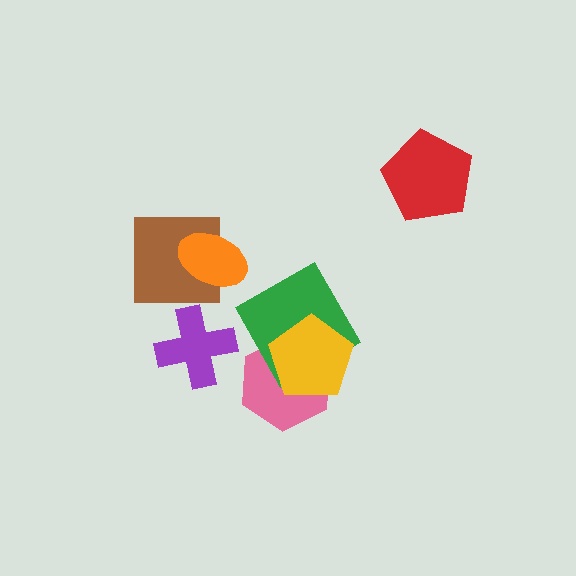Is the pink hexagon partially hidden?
Yes, it is partially covered by another shape.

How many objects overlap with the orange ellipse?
1 object overlaps with the orange ellipse.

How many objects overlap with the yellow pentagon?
2 objects overlap with the yellow pentagon.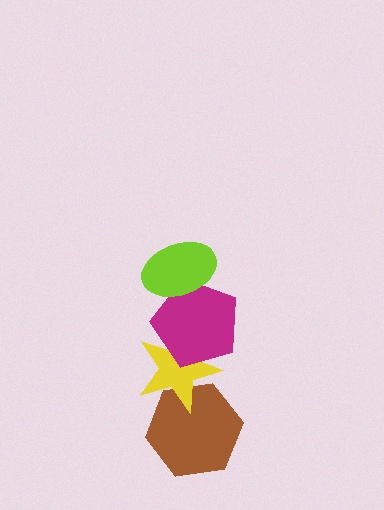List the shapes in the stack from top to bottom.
From top to bottom: the lime ellipse, the magenta pentagon, the yellow star, the brown hexagon.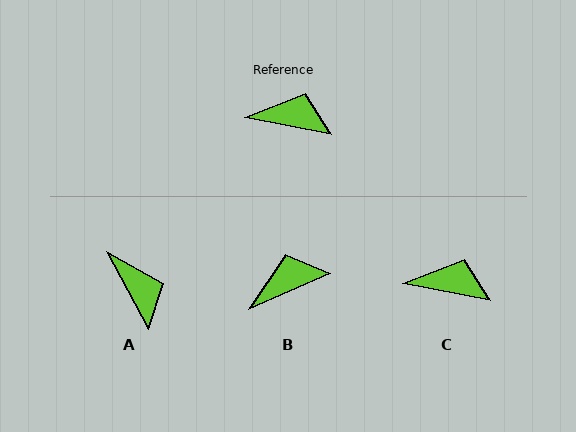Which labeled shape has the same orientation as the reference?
C.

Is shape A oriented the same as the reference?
No, it is off by about 51 degrees.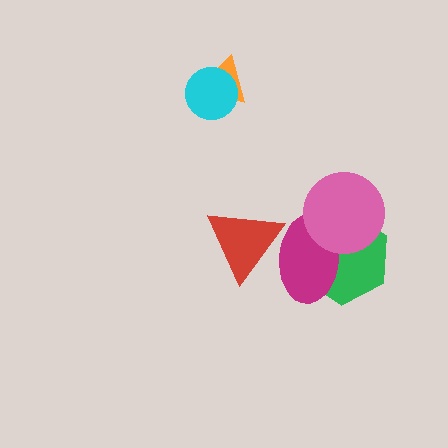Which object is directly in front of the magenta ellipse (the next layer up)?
The red triangle is directly in front of the magenta ellipse.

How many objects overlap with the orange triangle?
1 object overlaps with the orange triangle.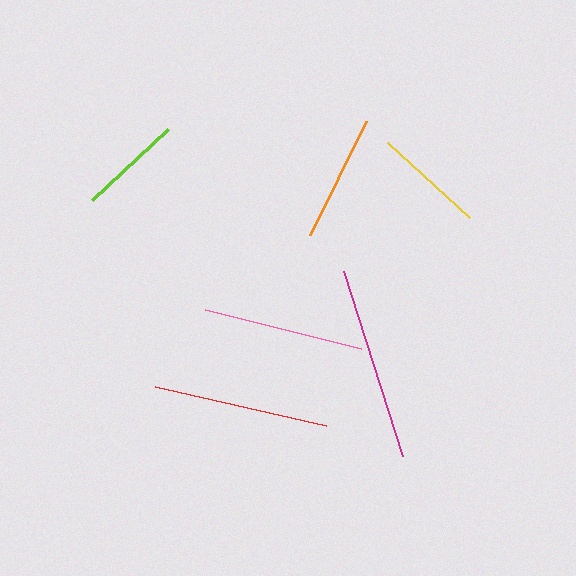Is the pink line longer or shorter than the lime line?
The pink line is longer than the lime line.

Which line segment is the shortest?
The lime line is the shortest at approximately 104 pixels.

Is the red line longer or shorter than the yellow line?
The red line is longer than the yellow line.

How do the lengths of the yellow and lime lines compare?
The yellow and lime lines are approximately the same length.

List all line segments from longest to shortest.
From longest to shortest: magenta, red, pink, orange, yellow, lime.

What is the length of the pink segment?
The pink segment is approximately 161 pixels long.